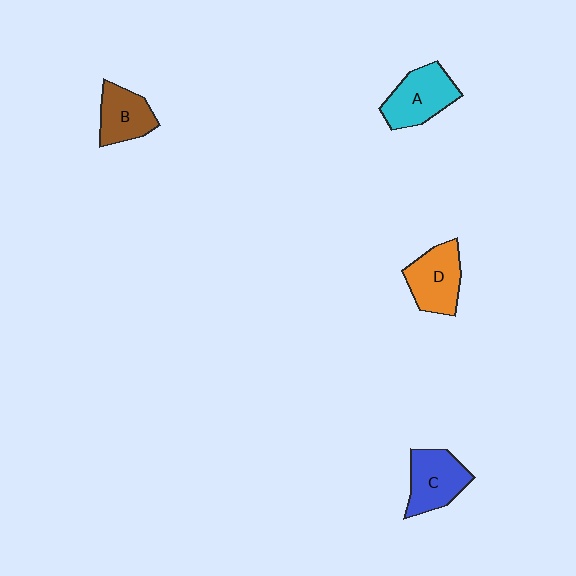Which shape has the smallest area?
Shape B (brown).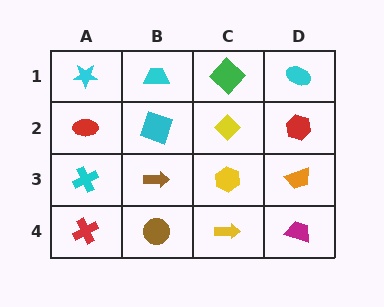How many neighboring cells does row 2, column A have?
3.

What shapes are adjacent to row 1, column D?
A red hexagon (row 2, column D), a green diamond (row 1, column C).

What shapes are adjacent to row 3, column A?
A red ellipse (row 2, column A), a red cross (row 4, column A), a brown arrow (row 3, column B).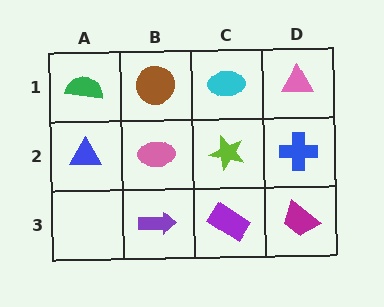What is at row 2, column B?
A pink ellipse.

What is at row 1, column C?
A cyan ellipse.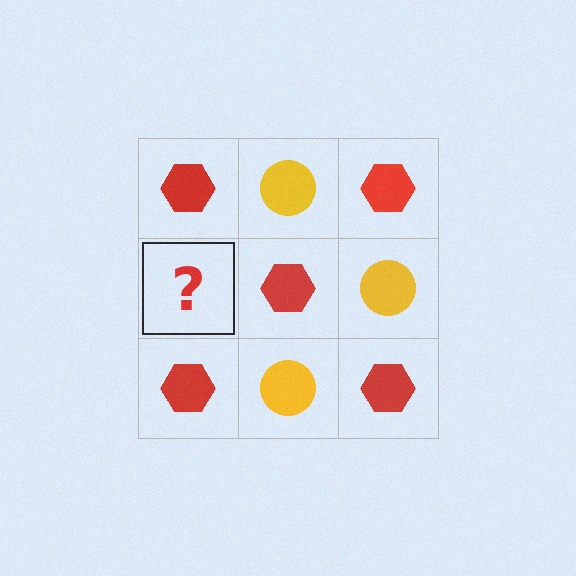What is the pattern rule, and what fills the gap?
The rule is that it alternates red hexagon and yellow circle in a checkerboard pattern. The gap should be filled with a yellow circle.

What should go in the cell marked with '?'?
The missing cell should contain a yellow circle.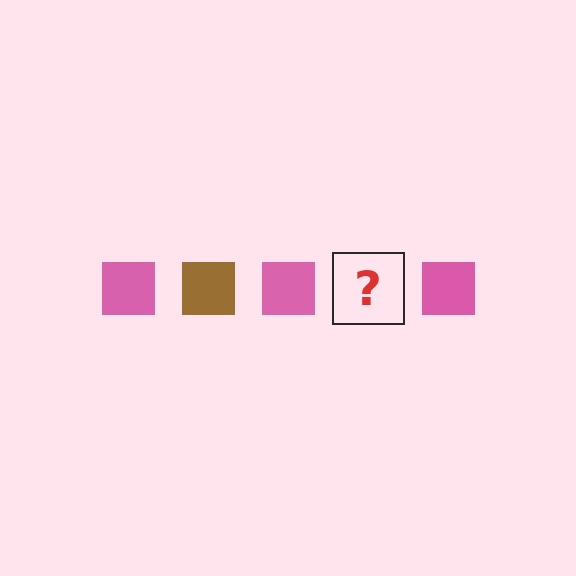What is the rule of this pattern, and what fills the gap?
The rule is that the pattern cycles through pink, brown squares. The gap should be filled with a brown square.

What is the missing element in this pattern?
The missing element is a brown square.